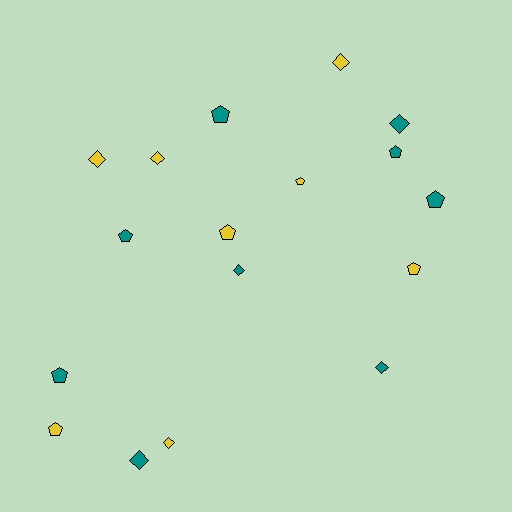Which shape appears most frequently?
Pentagon, with 9 objects.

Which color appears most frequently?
Teal, with 9 objects.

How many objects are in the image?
There are 17 objects.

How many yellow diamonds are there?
There are 4 yellow diamonds.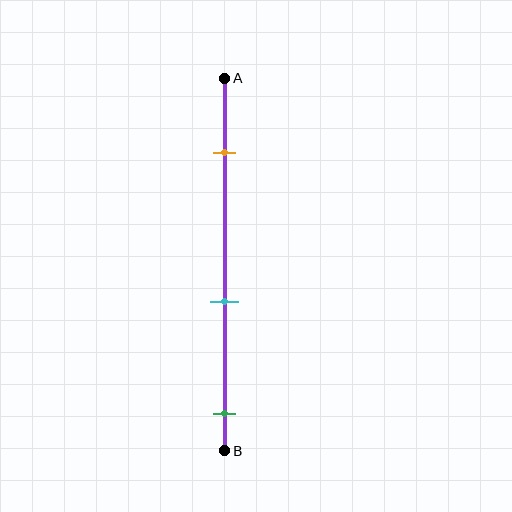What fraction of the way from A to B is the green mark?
The green mark is approximately 90% (0.9) of the way from A to B.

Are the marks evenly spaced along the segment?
Yes, the marks are approximately evenly spaced.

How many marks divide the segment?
There are 3 marks dividing the segment.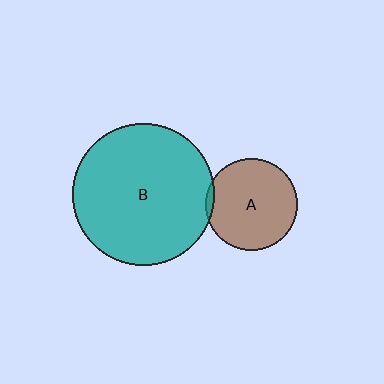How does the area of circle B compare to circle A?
Approximately 2.3 times.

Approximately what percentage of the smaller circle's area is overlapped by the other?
Approximately 5%.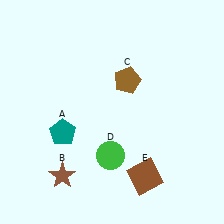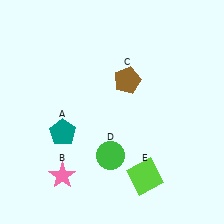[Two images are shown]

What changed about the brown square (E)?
In Image 1, E is brown. In Image 2, it changed to lime.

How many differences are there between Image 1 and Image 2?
There are 2 differences between the two images.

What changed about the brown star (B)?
In Image 1, B is brown. In Image 2, it changed to pink.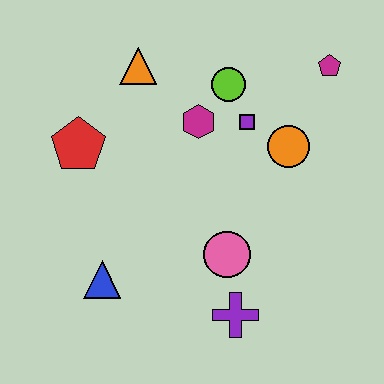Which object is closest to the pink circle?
The purple cross is closest to the pink circle.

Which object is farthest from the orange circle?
The blue triangle is farthest from the orange circle.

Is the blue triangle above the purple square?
No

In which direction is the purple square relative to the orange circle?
The purple square is to the left of the orange circle.